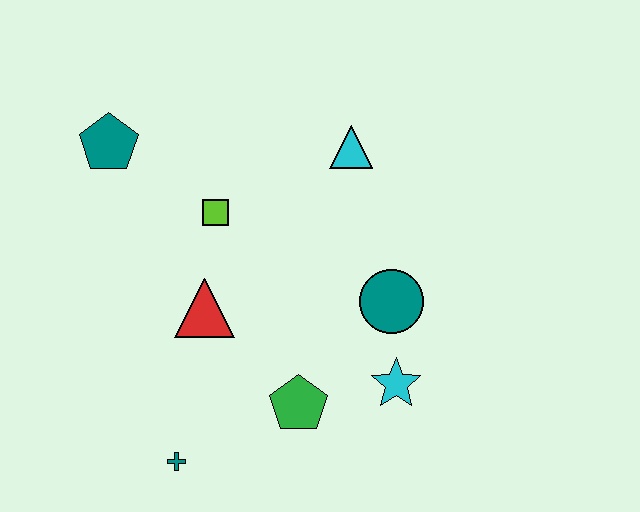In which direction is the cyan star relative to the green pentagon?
The cyan star is to the right of the green pentagon.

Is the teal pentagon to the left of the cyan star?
Yes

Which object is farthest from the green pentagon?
The teal pentagon is farthest from the green pentagon.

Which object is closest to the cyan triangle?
The lime square is closest to the cyan triangle.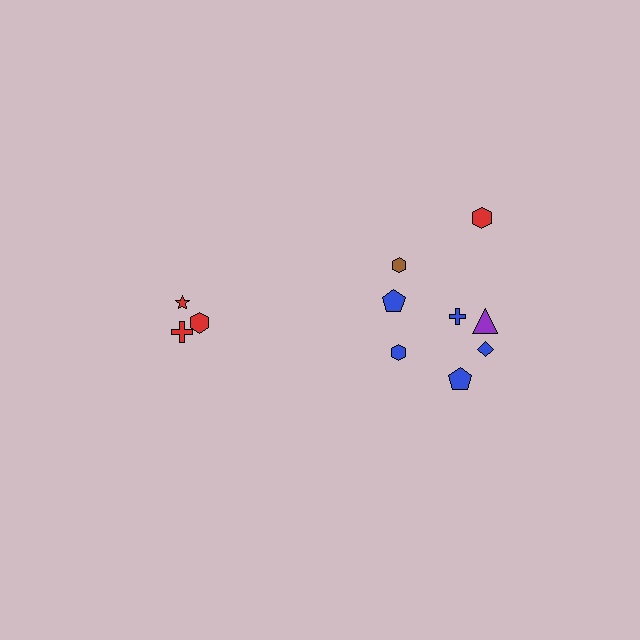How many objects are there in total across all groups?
There are 11 objects.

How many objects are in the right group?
There are 8 objects.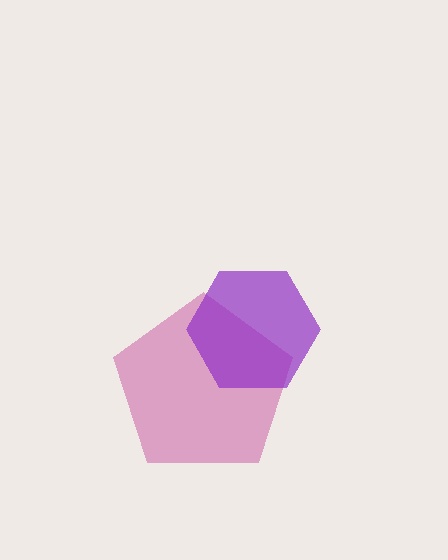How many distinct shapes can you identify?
There are 2 distinct shapes: a magenta pentagon, a purple hexagon.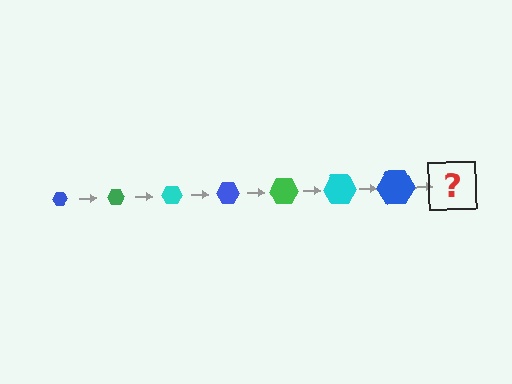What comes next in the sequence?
The next element should be a green hexagon, larger than the previous one.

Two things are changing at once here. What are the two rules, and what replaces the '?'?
The two rules are that the hexagon grows larger each step and the color cycles through blue, green, and cyan. The '?' should be a green hexagon, larger than the previous one.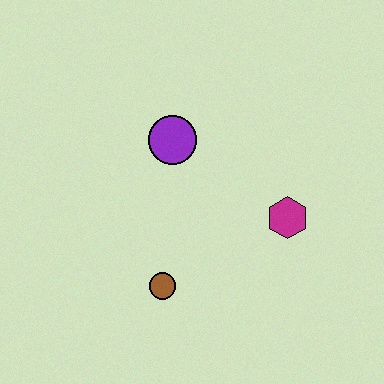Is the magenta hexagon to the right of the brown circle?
Yes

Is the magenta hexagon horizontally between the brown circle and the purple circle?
No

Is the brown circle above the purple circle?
No